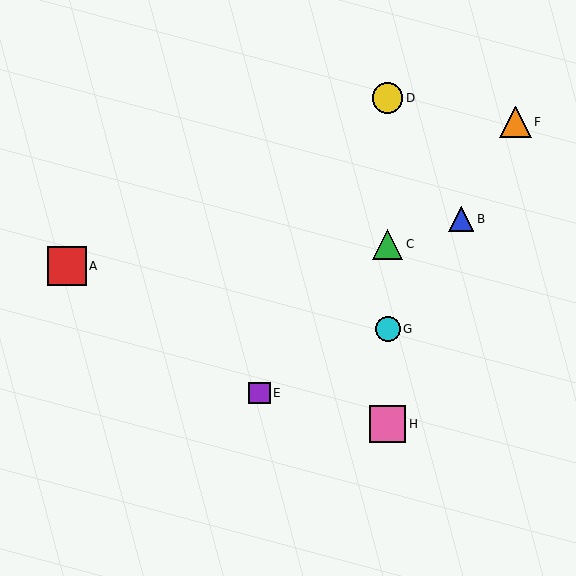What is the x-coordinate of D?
Object D is at x≈388.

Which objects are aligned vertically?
Objects C, D, G, H are aligned vertically.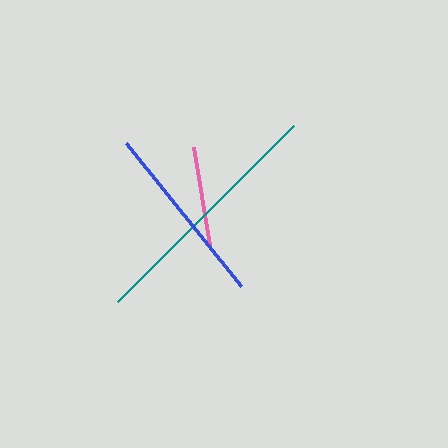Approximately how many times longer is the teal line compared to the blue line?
The teal line is approximately 1.4 times the length of the blue line.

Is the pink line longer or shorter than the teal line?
The teal line is longer than the pink line.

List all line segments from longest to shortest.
From longest to shortest: teal, blue, pink.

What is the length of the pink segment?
The pink segment is approximately 99 pixels long.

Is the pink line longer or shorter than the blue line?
The blue line is longer than the pink line.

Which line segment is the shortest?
The pink line is the shortest at approximately 99 pixels.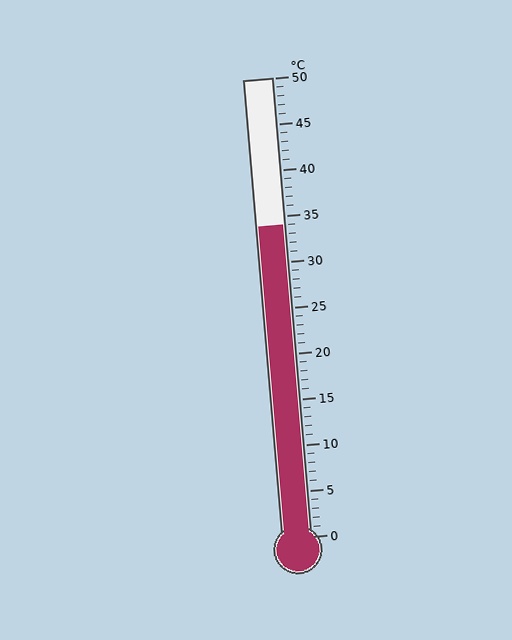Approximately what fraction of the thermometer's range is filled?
The thermometer is filled to approximately 70% of its range.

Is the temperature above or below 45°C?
The temperature is below 45°C.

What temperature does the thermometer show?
The thermometer shows approximately 34°C.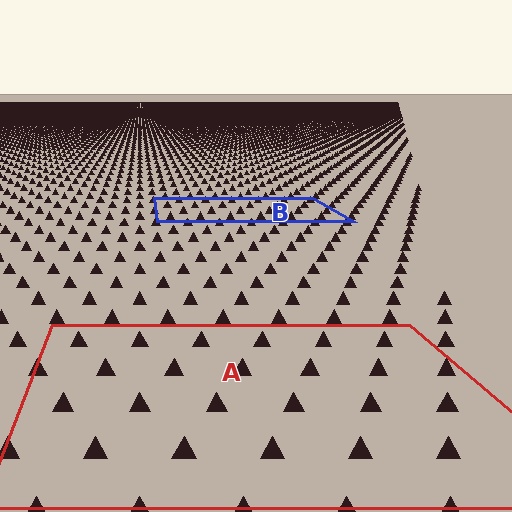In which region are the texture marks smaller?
The texture marks are smaller in region B, because it is farther away.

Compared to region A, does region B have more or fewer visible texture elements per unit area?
Region B has more texture elements per unit area — they are packed more densely because it is farther away.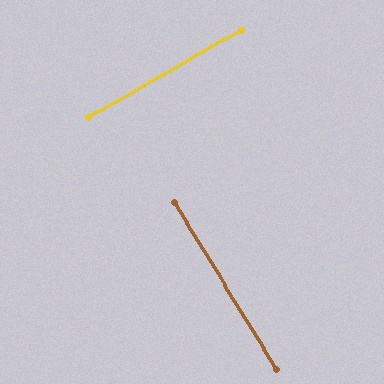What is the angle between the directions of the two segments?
Approximately 88 degrees.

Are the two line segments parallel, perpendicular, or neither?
Perpendicular — they meet at approximately 88°.